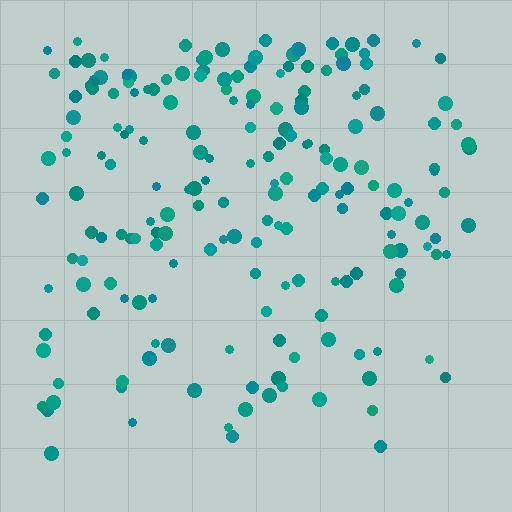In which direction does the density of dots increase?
From bottom to top, with the top side densest.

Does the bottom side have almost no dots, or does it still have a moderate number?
Still a moderate number, just noticeably fewer than the top.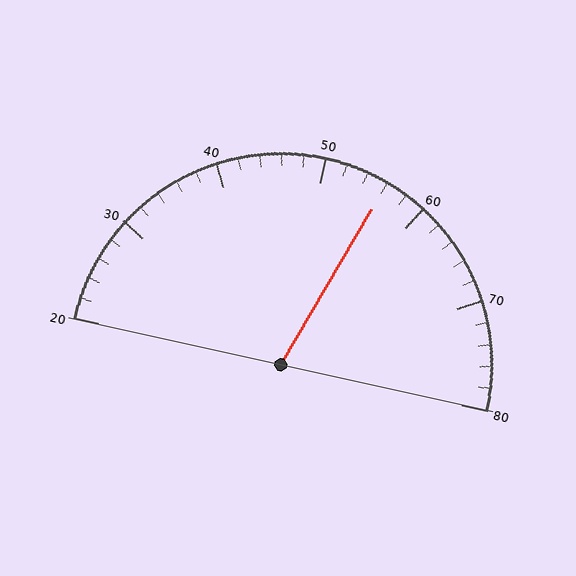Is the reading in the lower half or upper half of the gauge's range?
The reading is in the upper half of the range (20 to 80).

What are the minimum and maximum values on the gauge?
The gauge ranges from 20 to 80.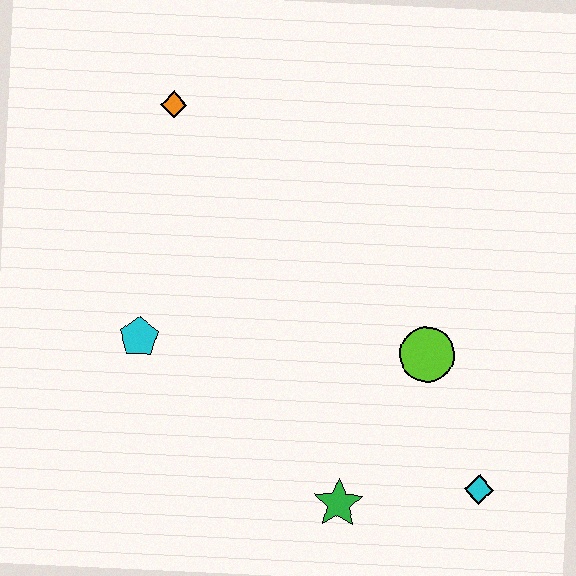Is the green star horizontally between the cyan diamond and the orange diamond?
Yes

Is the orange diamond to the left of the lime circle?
Yes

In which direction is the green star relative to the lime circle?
The green star is below the lime circle.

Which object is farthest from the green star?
The orange diamond is farthest from the green star.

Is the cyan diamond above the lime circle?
No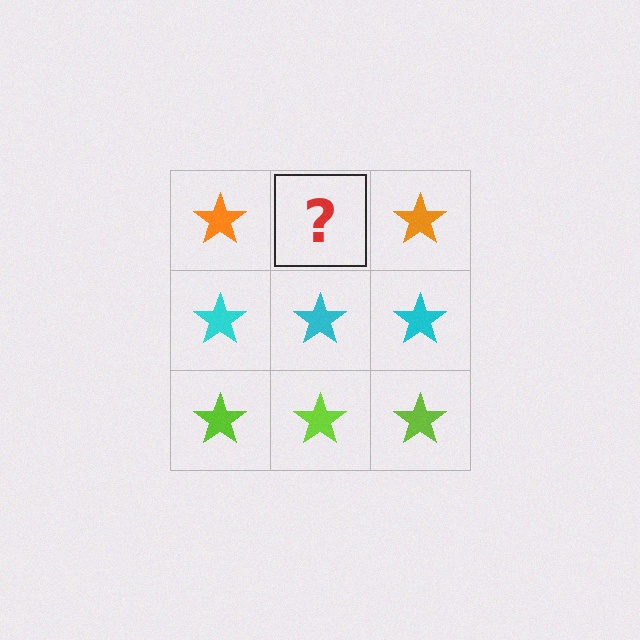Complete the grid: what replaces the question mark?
The question mark should be replaced with an orange star.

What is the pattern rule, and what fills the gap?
The rule is that each row has a consistent color. The gap should be filled with an orange star.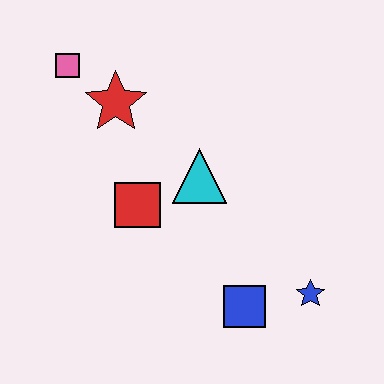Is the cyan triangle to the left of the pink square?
No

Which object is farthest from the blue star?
The pink square is farthest from the blue star.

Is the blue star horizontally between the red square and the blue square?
No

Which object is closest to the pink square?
The red star is closest to the pink square.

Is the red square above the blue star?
Yes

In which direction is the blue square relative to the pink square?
The blue square is below the pink square.